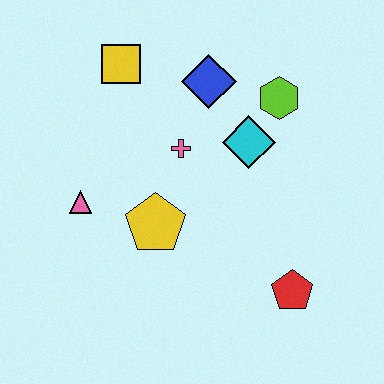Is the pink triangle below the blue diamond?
Yes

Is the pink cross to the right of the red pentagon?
No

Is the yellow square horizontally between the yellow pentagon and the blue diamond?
No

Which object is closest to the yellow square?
The blue diamond is closest to the yellow square.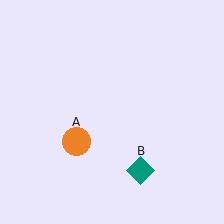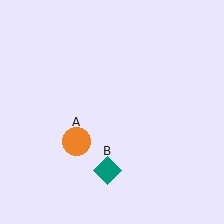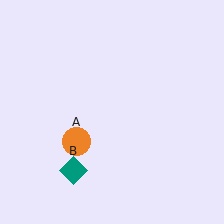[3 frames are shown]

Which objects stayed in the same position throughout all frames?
Orange circle (object A) remained stationary.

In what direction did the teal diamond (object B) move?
The teal diamond (object B) moved left.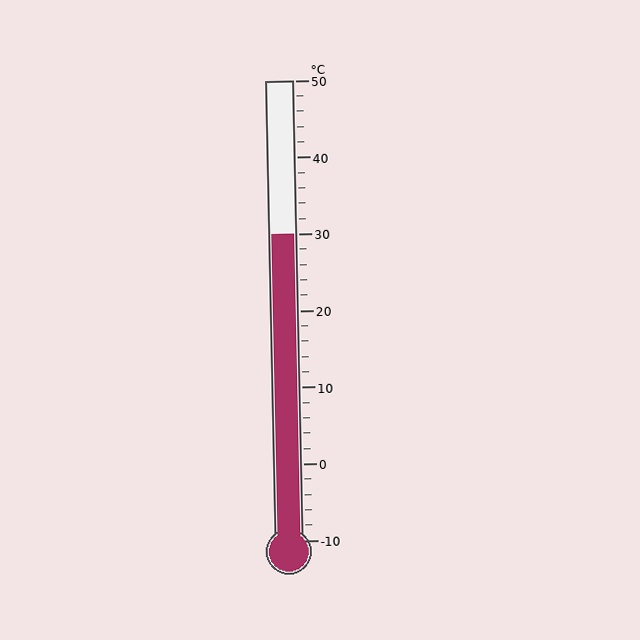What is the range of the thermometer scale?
The thermometer scale ranges from -10°C to 50°C.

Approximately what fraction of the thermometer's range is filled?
The thermometer is filled to approximately 65% of its range.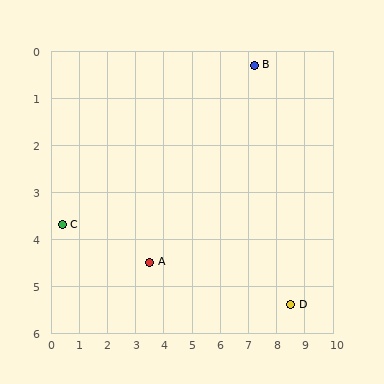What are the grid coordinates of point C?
Point C is at approximately (0.4, 3.7).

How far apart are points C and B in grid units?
Points C and B are about 7.6 grid units apart.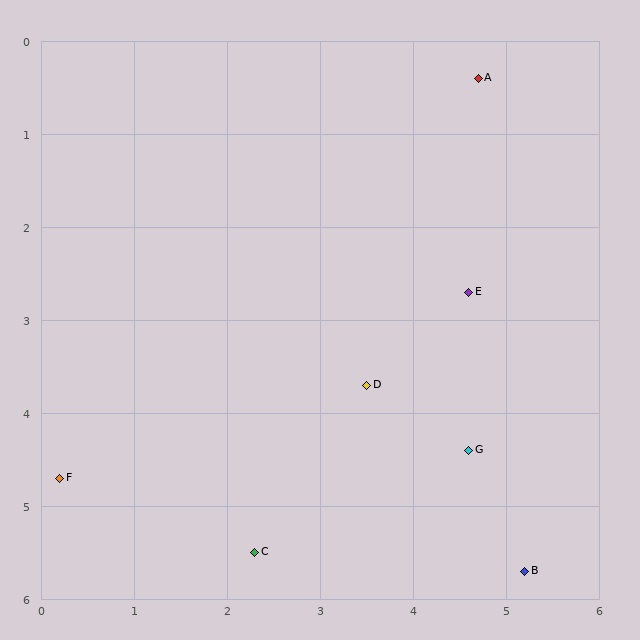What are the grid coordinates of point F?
Point F is at approximately (0.2, 4.7).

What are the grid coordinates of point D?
Point D is at approximately (3.5, 3.7).